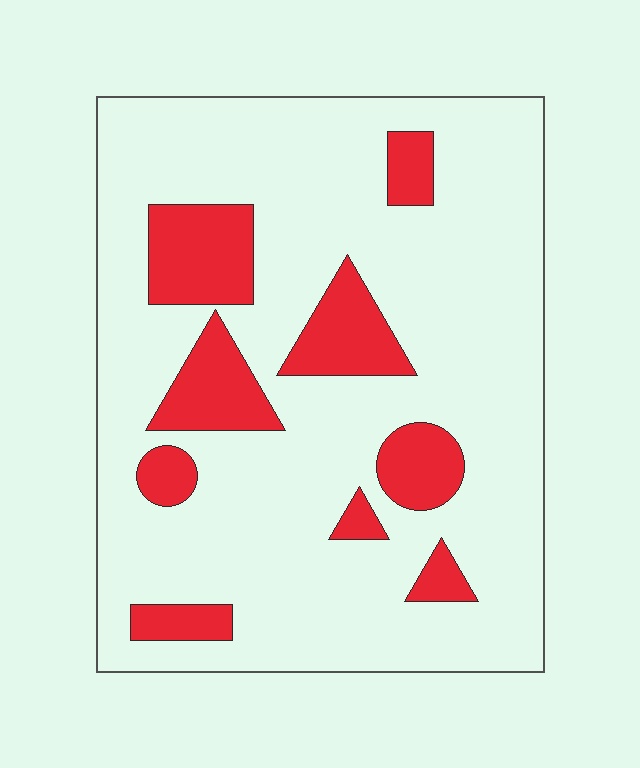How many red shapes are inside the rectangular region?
9.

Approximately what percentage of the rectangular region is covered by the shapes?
Approximately 20%.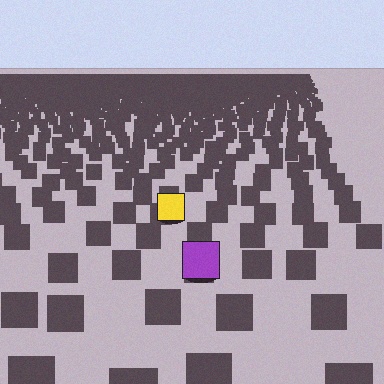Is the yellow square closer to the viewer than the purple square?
No. The purple square is closer — you can tell from the texture gradient: the ground texture is coarser near it.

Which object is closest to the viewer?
The purple square is closest. The texture marks near it are larger and more spread out.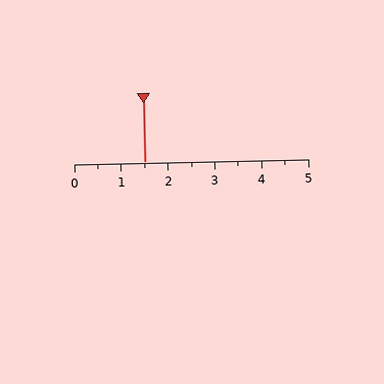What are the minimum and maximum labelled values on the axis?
The axis runs from 0 to 5.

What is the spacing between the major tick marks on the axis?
The major ticks are spaced 1 apart.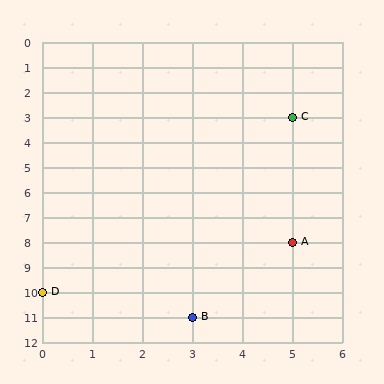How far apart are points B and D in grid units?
Points B and D are 3 columns and 1 row apart (about 3.2 grid units diagonally).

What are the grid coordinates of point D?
Point D is at grid coordinates (0, 10).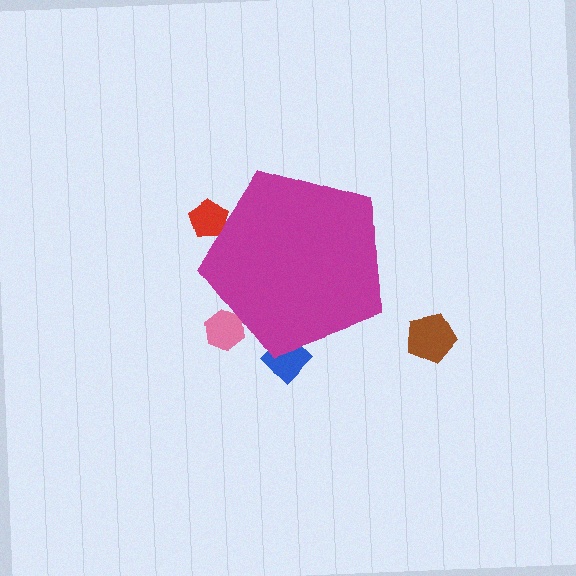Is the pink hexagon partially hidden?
Yes, the pink hexagon is partially hidden behind the magenta pentagon.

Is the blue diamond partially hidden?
Yes, the blue diamond is partially hidden behind the magenta pentagon.